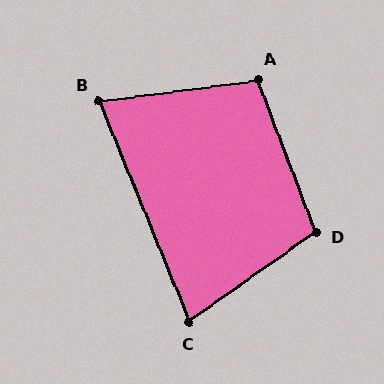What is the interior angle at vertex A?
Approximately 103 degrees (obtuse).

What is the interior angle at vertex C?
Approximately 77 degrees (acute).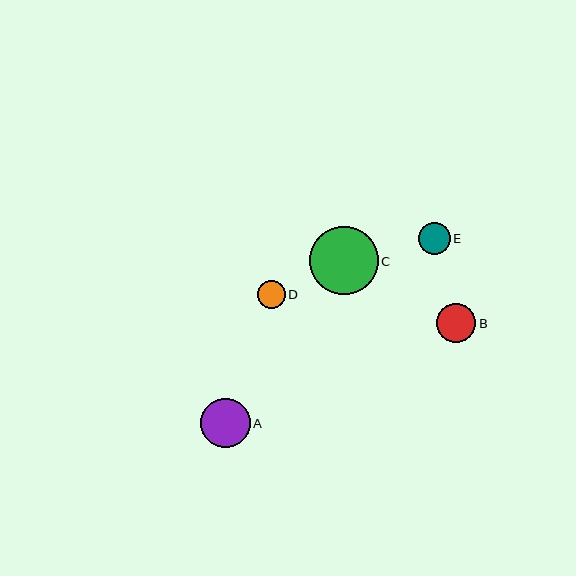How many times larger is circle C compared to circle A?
Circle C is approximately 1.4 times the size of circle A.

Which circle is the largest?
Circle C is the largest with a size of approximately 68 pixels.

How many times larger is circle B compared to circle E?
Circle B is approximately 1.2 times the size of circle E.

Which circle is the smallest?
Circle D is the smallest with a size of approximately 28 pixels.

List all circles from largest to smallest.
From largest to smallest: C, A, B, E, D.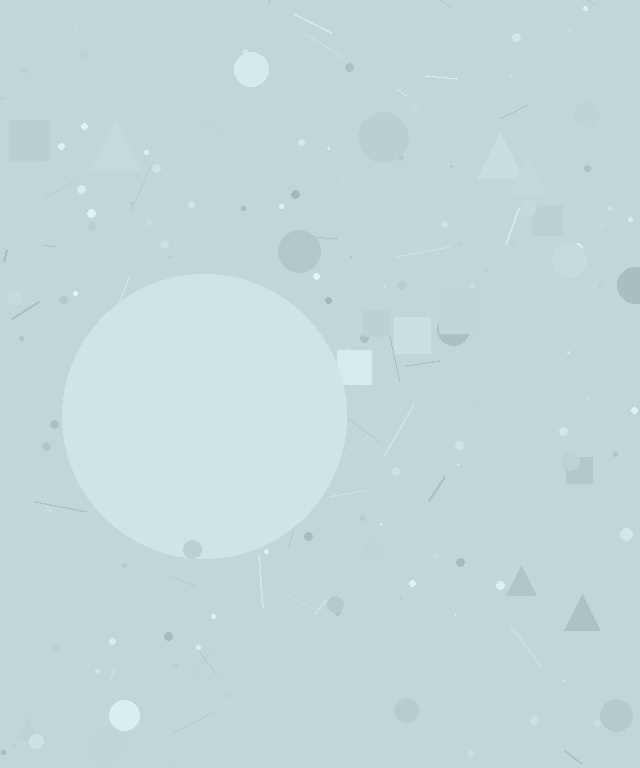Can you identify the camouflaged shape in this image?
The camouflaged shape is a circle.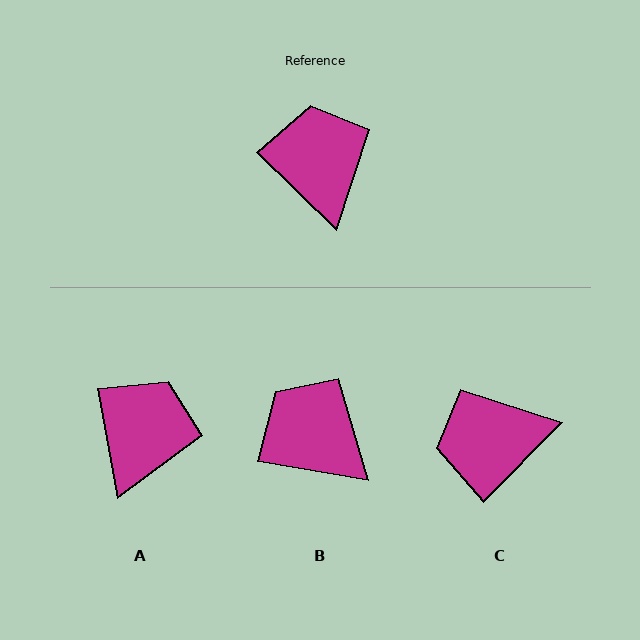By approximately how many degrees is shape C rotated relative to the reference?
Approximately 90 degrees counter-clockwise.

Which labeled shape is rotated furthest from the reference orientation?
C, about 90 degrees away.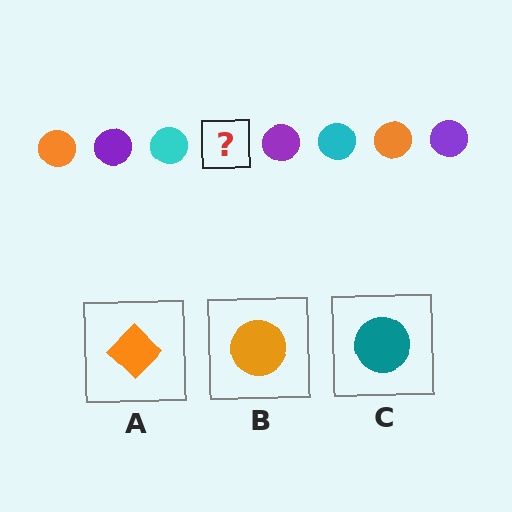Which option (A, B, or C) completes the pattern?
B.